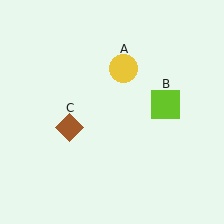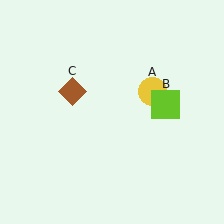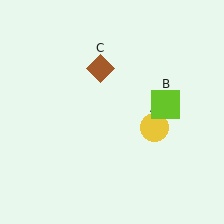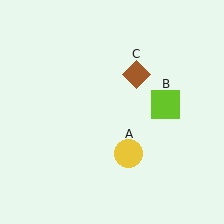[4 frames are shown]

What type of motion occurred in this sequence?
The yellow circle (object A), brown diamond (object C) rotated clockwise around the center of the scene.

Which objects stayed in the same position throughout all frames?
Lime square (object B) remained stationary.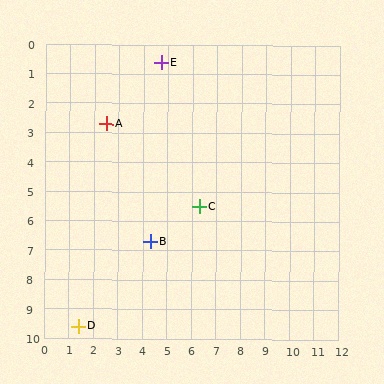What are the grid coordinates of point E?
Point E is at approximately (4.7, 0.6).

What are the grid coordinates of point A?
Point A is at approximately (2.5, 2.7).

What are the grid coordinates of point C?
Point C is at approximately (6.3, 5.5).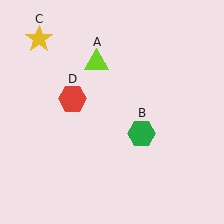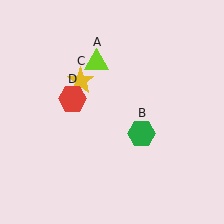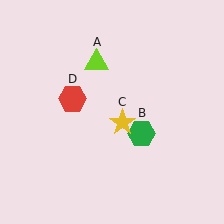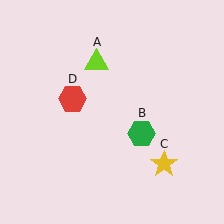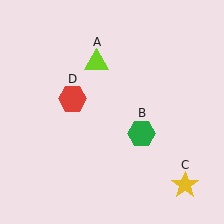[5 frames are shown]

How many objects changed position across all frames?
1 object changed position: yellow star (object C).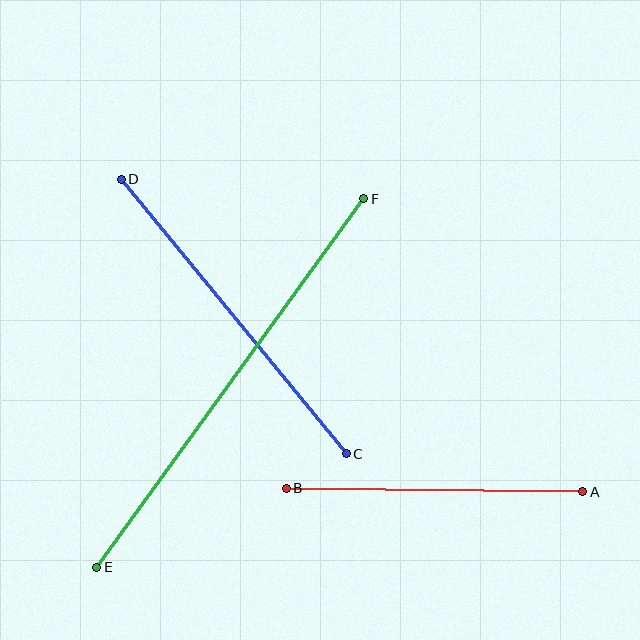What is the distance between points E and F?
The distance is approximately 455 pixels.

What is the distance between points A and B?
The distance is approximately 297 pixels.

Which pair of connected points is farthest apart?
Points E and F are farthest apart.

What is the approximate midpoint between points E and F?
The midpoint is at approximately (230, 383) pixels.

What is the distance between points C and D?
The distance is approximately 355 pixels.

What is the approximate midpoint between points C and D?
The midpoint is at approximately (234, 316) pixels.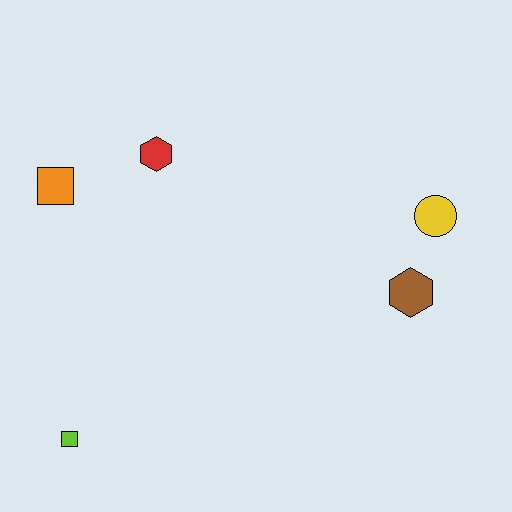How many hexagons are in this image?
There are 2 hexagons.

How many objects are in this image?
There are 5 objects.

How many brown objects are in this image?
There is 1 brown object.